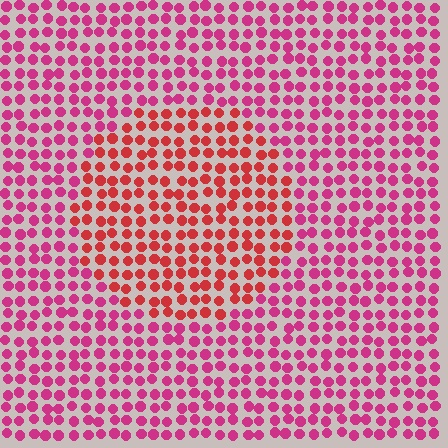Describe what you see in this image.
The image is filled with small magenta elements in a uniform arrangement. A circle-shaped region is visible where the elements are tinted to a slightly different hue, forming a subtle color boundary.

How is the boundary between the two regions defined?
The boundary is defined purely by a slight shift in hue (about 31 degrees). Spacing, size, and orientation are identical on both sides.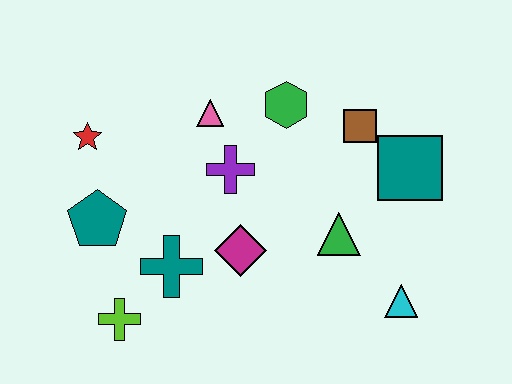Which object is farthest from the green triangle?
The red star is farthest from the green triangle.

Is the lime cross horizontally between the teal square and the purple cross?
No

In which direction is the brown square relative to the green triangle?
The brown square is above the green triangle.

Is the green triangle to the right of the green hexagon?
Yes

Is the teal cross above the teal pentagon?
No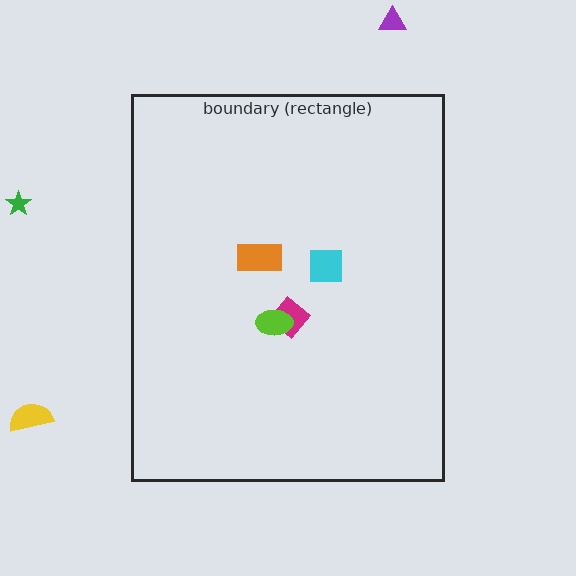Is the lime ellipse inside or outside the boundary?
Inside.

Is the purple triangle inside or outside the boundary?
Outside.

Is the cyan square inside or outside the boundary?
Inside.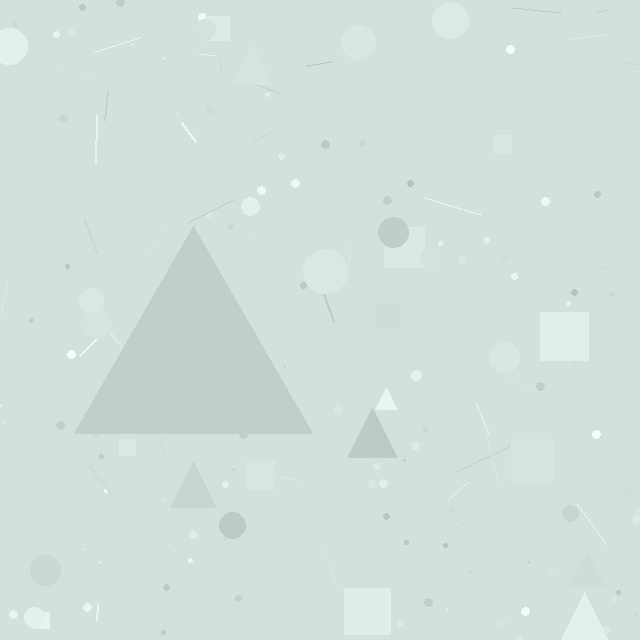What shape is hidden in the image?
A triangle is hidden in the image.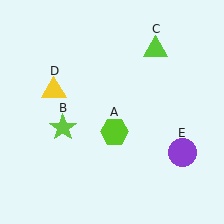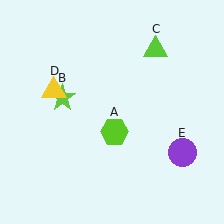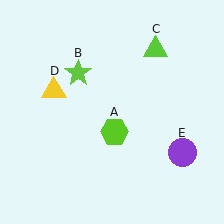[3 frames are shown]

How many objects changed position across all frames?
1 object changed position: lime star (object B).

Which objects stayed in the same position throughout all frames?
Lime hexagon (object A) and lime triangle (object C) and yellow triangle (object D) and purple circle (object E) remained stationary.